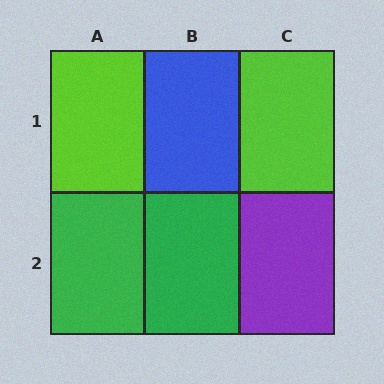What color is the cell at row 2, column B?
Green.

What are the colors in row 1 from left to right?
Lime, blue, lime.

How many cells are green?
2 cells are green.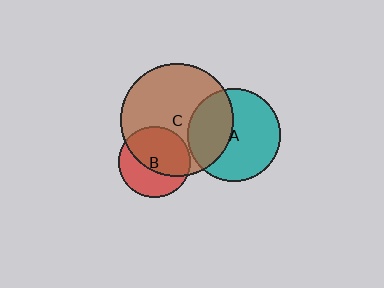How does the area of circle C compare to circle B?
Approximately 2.5 times.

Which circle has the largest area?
Circle C (brown).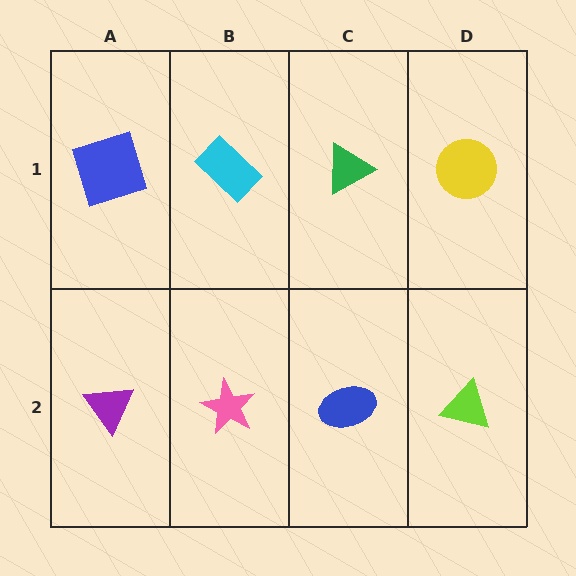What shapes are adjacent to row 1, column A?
A purple triangle (row 2, column A), a cyan rectangle (row 1, column B).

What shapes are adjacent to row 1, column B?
A pink star (row 2, column B), a blue square (row 1, column A), a green triangle (row 1, column C).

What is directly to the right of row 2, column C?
A lime triangle.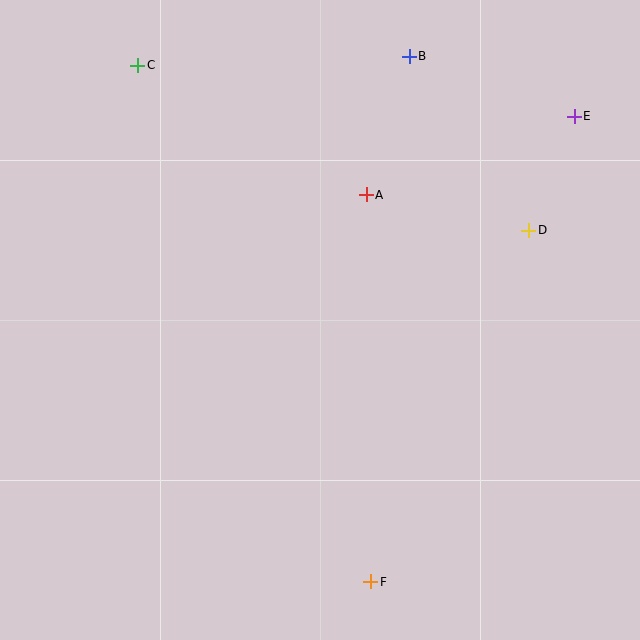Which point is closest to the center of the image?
Point A at (366, 195) is closest to the center.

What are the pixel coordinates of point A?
Point A is at (366, 195).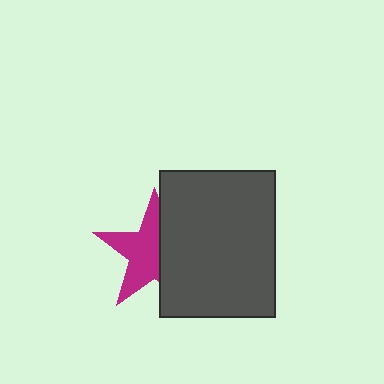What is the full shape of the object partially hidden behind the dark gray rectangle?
The partially hidden object is a magenta star.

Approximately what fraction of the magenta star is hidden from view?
Roughly 42% of the magenta star is hidden behind the dark gray rectangle.